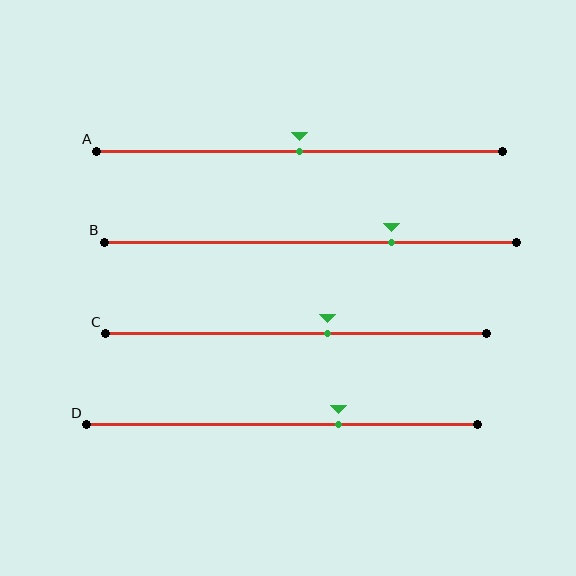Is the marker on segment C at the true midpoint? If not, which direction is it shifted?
No, the marker on segment C is shifted to the right by about 8% of the segment length.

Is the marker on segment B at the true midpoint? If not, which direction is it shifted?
No, the marker on segment B is shifted to the right by about 20% of the segment length.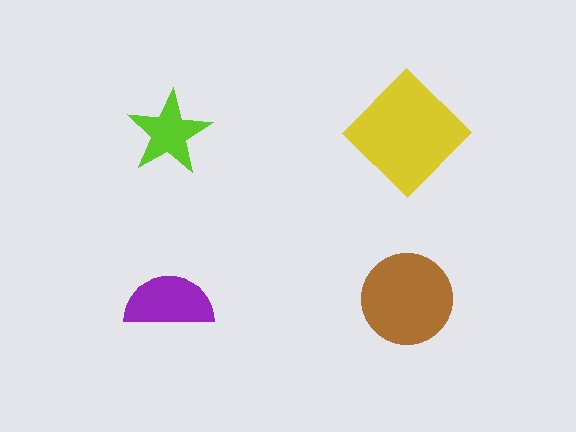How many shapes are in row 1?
2 shapes.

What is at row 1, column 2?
A yellow diamond.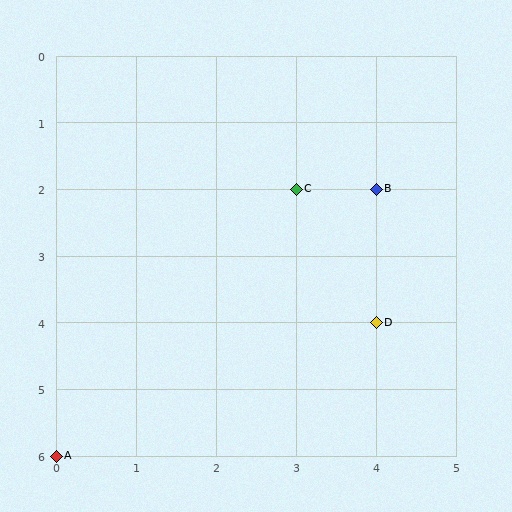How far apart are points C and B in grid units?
Points C and B are 1 column apart.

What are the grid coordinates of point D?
Point D is at grid coordinates (4, 4).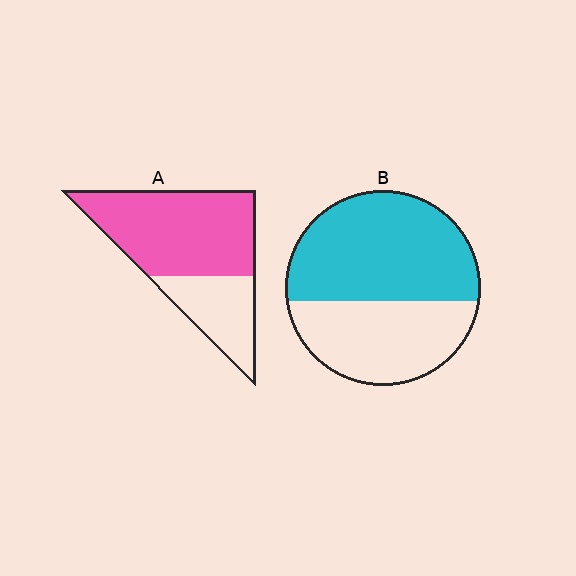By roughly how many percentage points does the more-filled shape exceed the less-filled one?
By roughly 10 percentage points (A over B).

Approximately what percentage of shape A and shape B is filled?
A is approximately 70% and B is approximately 60%.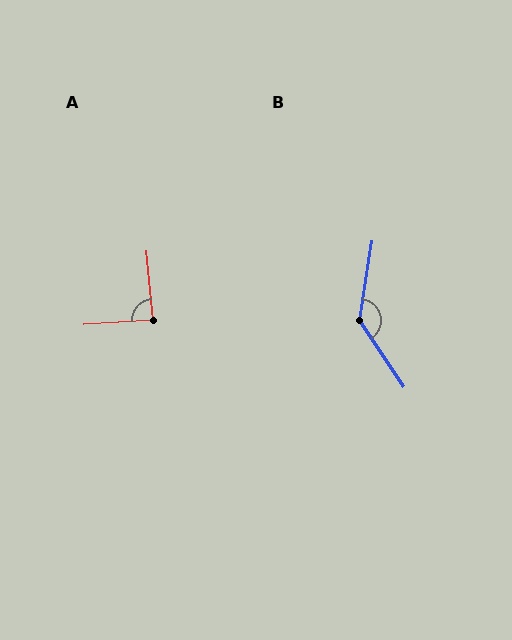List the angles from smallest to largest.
A (88°), B (137°).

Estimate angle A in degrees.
Approximately 88 degrees.